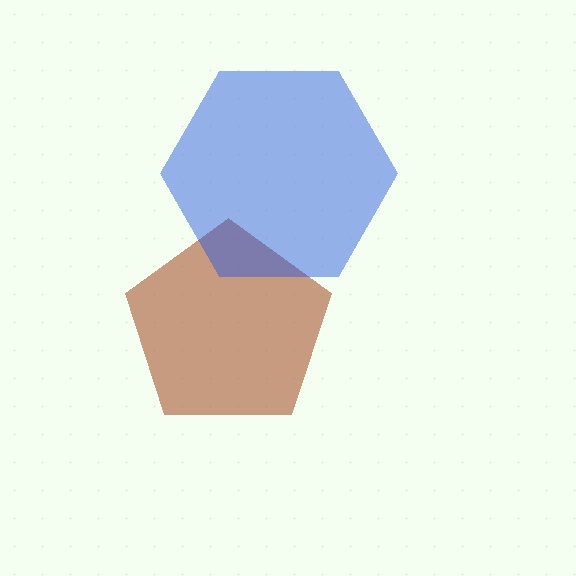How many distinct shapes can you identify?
There are 2 distinct shapes: a brown pentagon, a blue hexagon.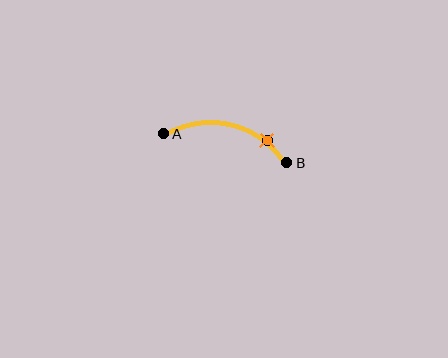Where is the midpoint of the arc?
The arc midpoint is the point on the curve farthest from the straight line joining A and B. It sits above that line.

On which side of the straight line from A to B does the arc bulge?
The arc bulges above the straight line connecting A and B.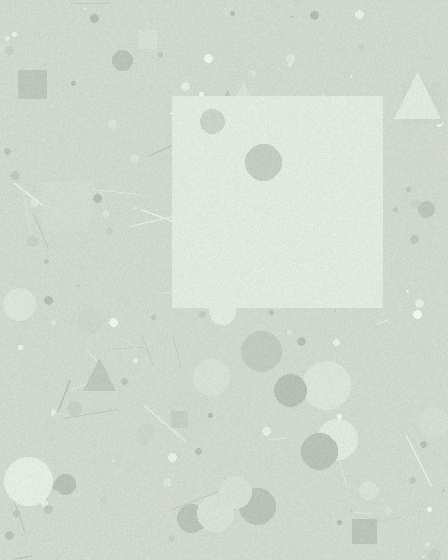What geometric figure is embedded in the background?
A square is embedded in the background.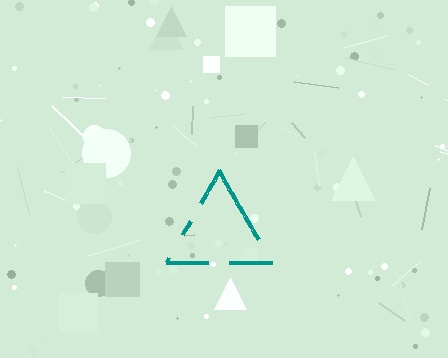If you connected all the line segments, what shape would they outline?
They would outline a triangle.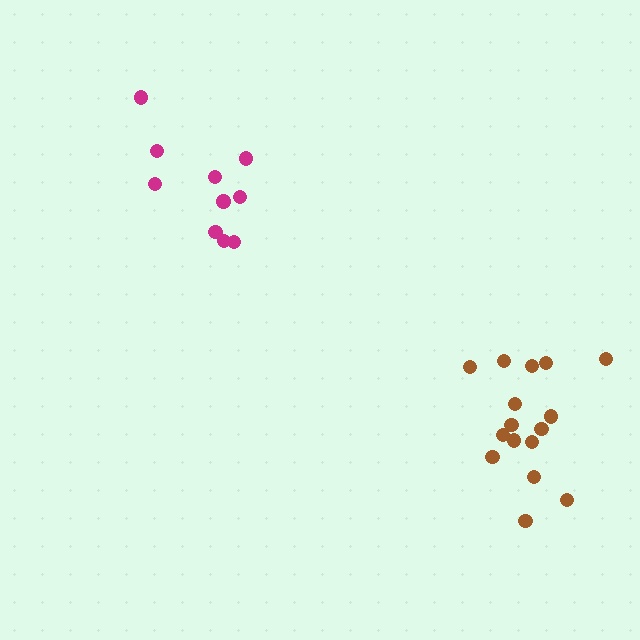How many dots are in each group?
Group 1: 16 dots, Group 2: 10 dots (26 total).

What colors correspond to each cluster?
The clusters are colored: brown, magenta.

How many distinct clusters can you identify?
There are 2 distinct clusters.